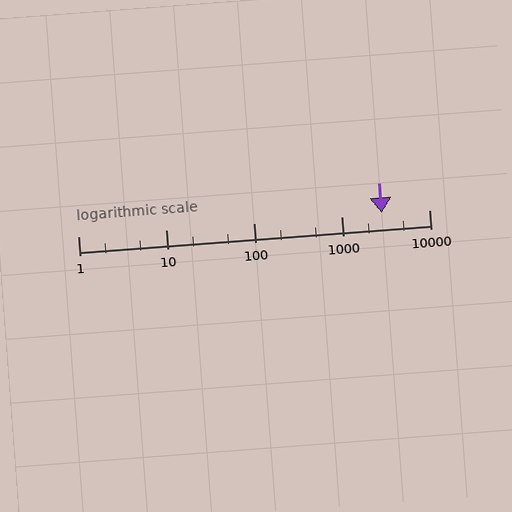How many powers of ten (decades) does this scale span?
The scale spans 4 decades, from 1 to 10000.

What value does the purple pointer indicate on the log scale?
The pointer indicates approximately 2900.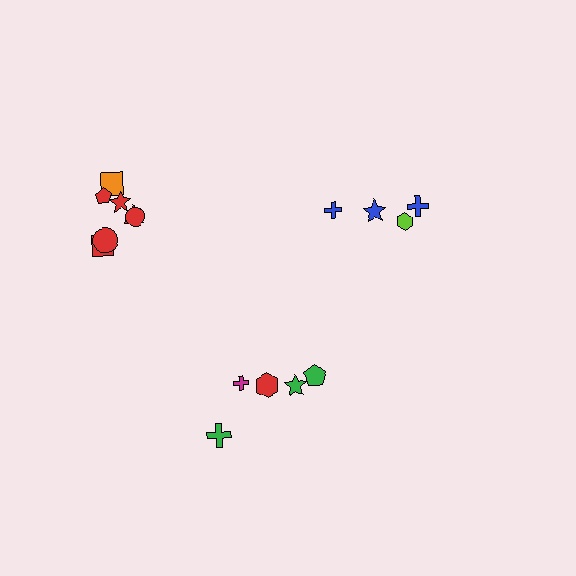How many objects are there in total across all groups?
There are 16 objects.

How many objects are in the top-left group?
There are 7 objects.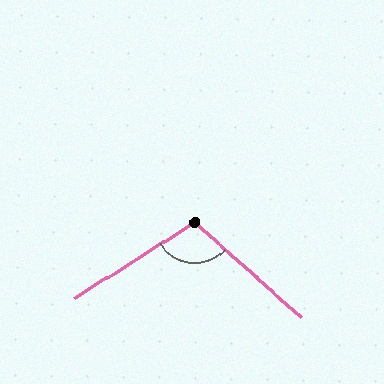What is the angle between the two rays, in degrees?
Approximately 106 degrees.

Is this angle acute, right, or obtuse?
It is obtuse.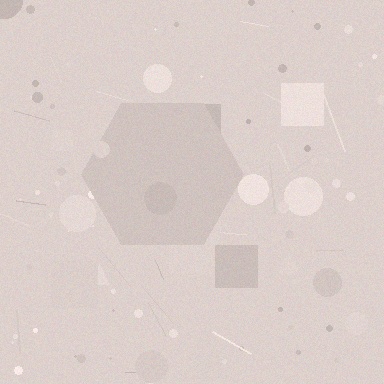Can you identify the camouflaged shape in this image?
The camouflaged shape is a hexagon.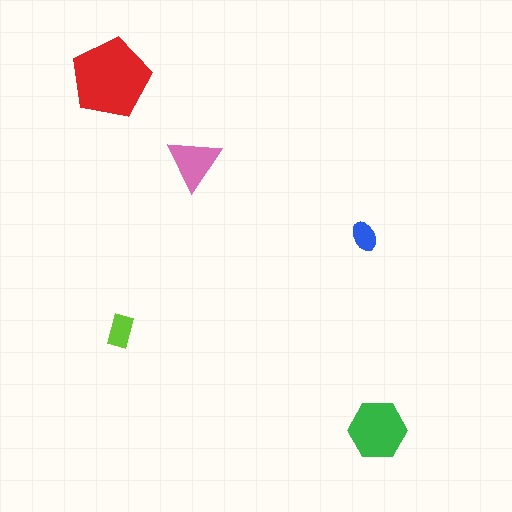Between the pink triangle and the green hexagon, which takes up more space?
The green hexagon.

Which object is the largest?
The red pentagon.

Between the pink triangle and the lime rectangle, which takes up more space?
The pink triangle.